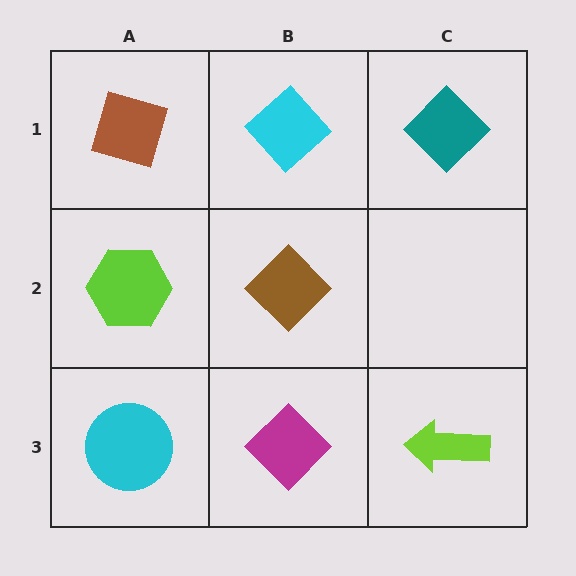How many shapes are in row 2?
2 shapes.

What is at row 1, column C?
A teal diamond.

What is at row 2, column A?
A lime hexagon.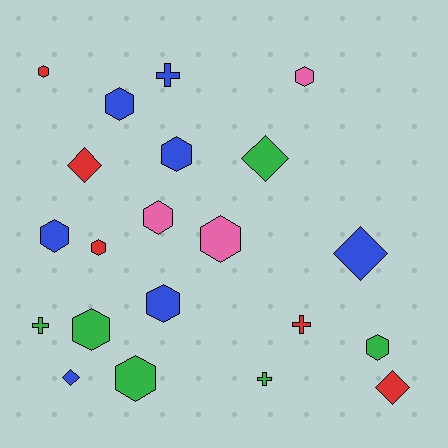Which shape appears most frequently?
Hexagon, with 12 objects.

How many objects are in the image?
There are 21 objects.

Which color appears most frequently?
Blue, with 7 objects.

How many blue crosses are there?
There is 1 blue cross.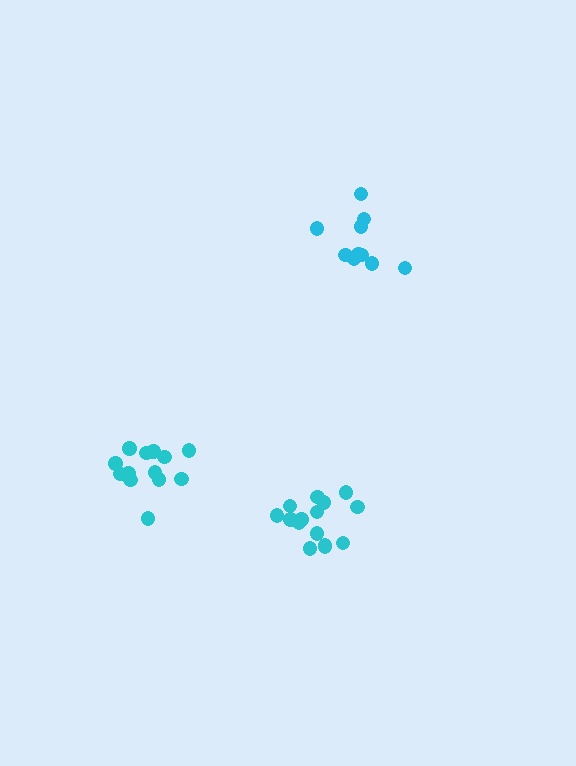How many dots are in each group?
Group 1: 13 dots, Group 2: 15 dots, Group 3: 10 dots (38 total).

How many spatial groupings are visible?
There are 3 spatial groupings.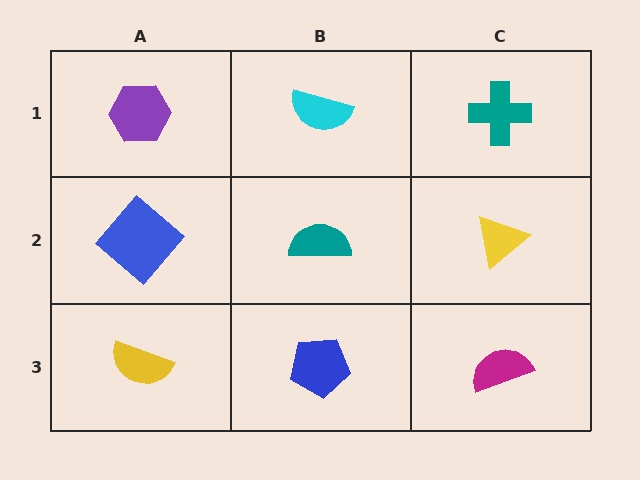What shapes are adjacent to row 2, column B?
A cyan semicircle (row 1, column B), a blue pentagon (row 3, column B), a blue diamond (row 2, column A), a yellow triangle (row 2, column C).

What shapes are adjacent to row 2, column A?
A purple hexagon (row 1, column A), a yellow semicircle (row 3, column A), a teal semicircle (row 2, column B).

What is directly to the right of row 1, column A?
A cyan semicircle.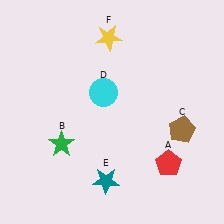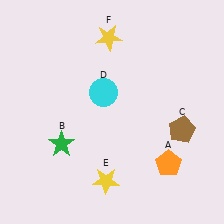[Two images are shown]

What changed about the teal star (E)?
In Image 1, E is teal. In Image 2, it changed to yellow.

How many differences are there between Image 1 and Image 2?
There are 2 differences between the two images.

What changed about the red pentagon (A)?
In Image 1, A is red. In Image 2, it changed to orange.